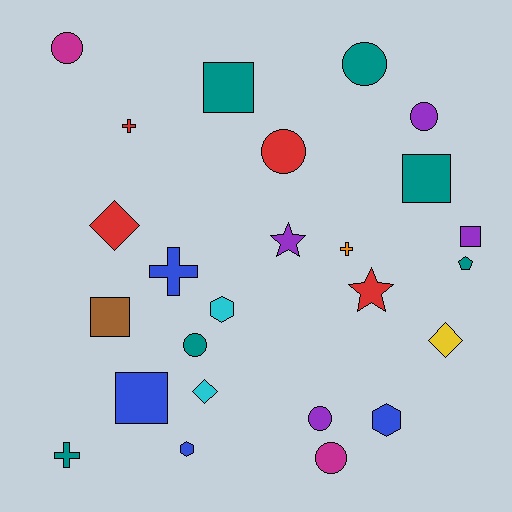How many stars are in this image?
There are 2 stars.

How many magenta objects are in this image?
There are 2 magenta objects.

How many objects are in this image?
There are 25 objects.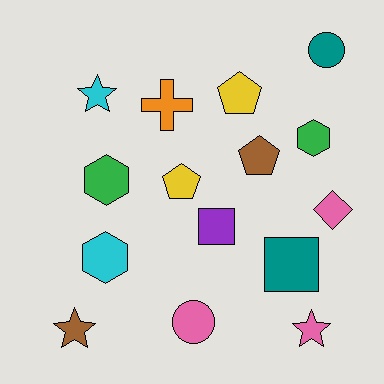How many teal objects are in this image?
There are 2 teal objects.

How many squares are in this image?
There are 2 squares.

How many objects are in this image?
There are 15 objects.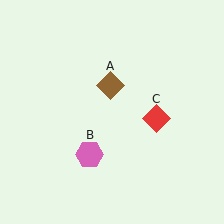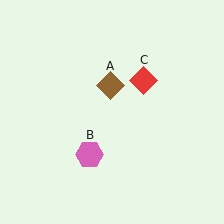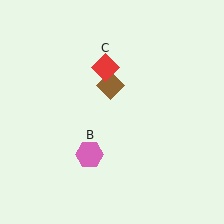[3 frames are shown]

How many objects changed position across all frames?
1 object changed position: red diamond (object C).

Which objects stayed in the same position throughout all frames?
Brown diamond (object A) and pink hexagon (object B) remained stationary.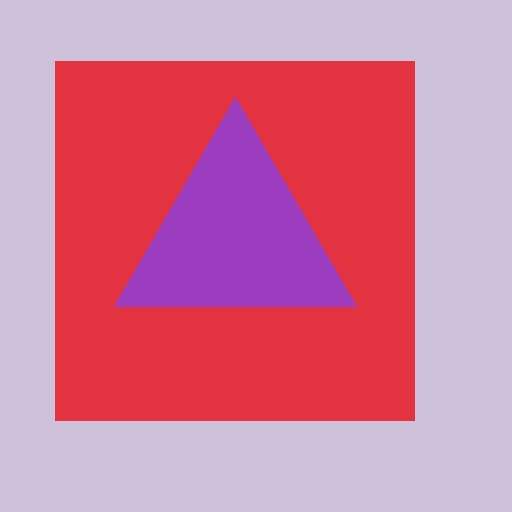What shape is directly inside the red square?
The purple triangle.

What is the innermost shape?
The purple triangle.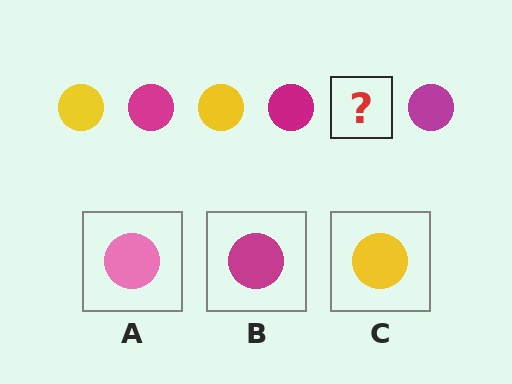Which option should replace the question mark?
Option C.